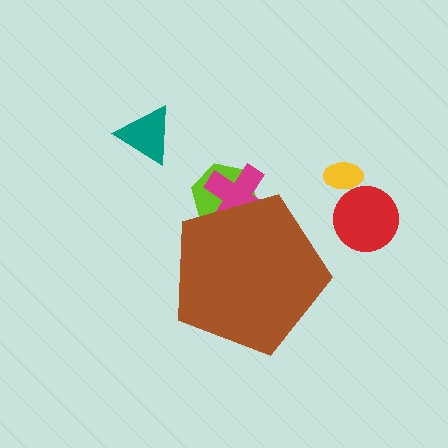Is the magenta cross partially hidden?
Yes, the magenta cross is partially hidden behind the brown pentagon.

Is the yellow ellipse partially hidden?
No, the yellow ellipse is fully visible.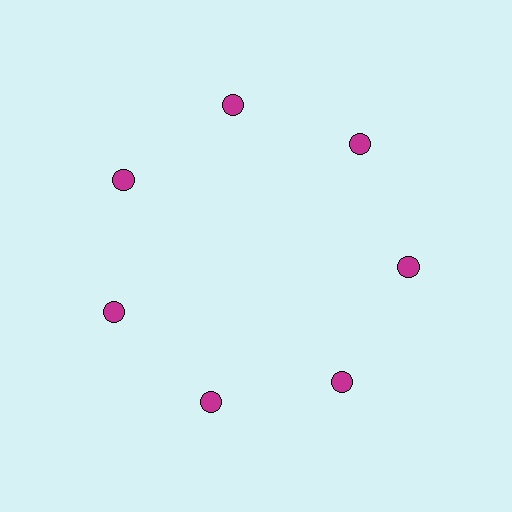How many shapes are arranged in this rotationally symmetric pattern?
There are 7 shapes, arranged in 7 groups of 1.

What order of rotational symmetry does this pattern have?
This pattern has 7-fold rotational symmetry.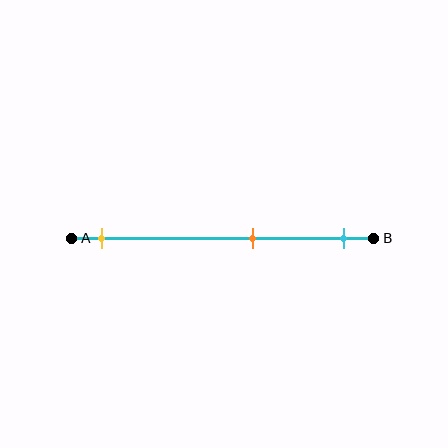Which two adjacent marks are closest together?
The orange and cyan marks are the closest adjacent pair.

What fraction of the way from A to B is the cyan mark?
The cyan mark is approximately 90% (0.9) of the way from A to B.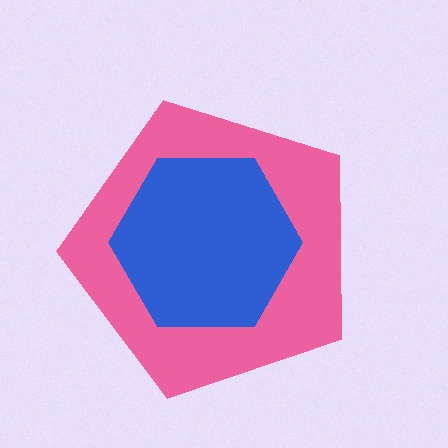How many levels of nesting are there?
2.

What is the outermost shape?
The pink pentagon.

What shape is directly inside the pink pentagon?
The blue hexagon.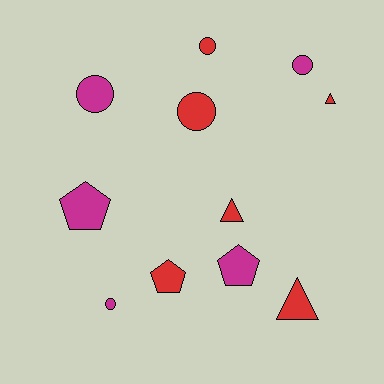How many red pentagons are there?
There is 1 red pentagon.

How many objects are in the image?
There are 11 objects.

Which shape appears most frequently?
Circle, with 5 objects.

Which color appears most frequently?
Red, with 6 objects.